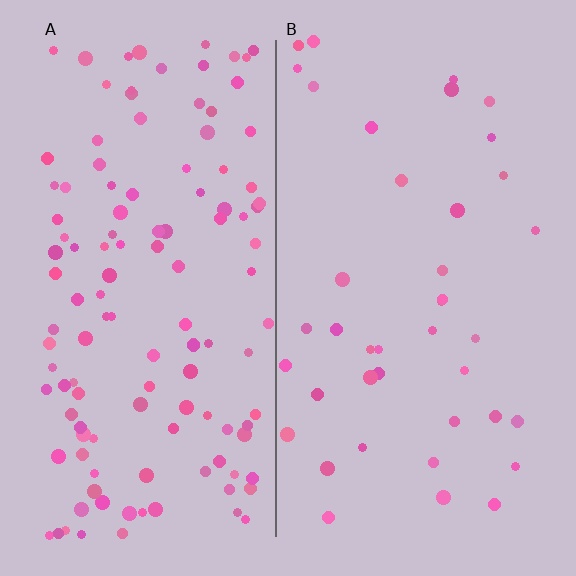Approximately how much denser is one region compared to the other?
Approximately 3.0× — region A over region B.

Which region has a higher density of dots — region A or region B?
A (the left).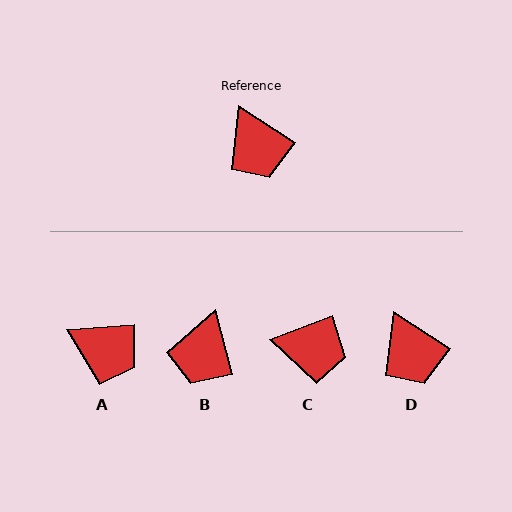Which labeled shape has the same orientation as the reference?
D.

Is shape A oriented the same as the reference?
No, it is off by about 37 degrees.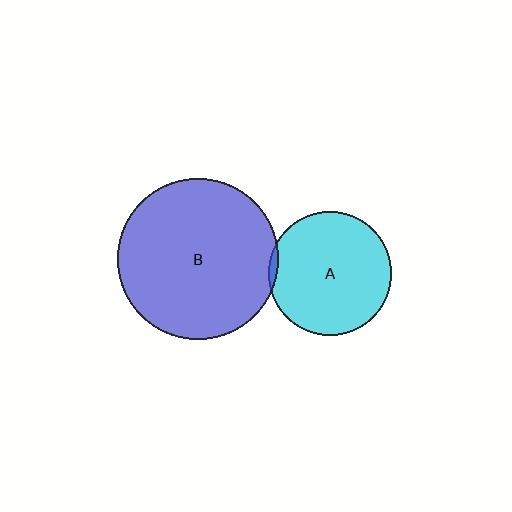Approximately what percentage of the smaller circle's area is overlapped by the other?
Approximately 5%.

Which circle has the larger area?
Circle B (blue).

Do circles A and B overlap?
Yes.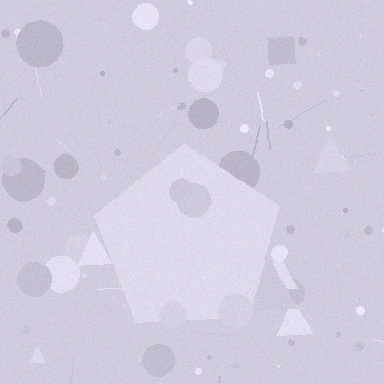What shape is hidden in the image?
A pentagon is hidden in the image.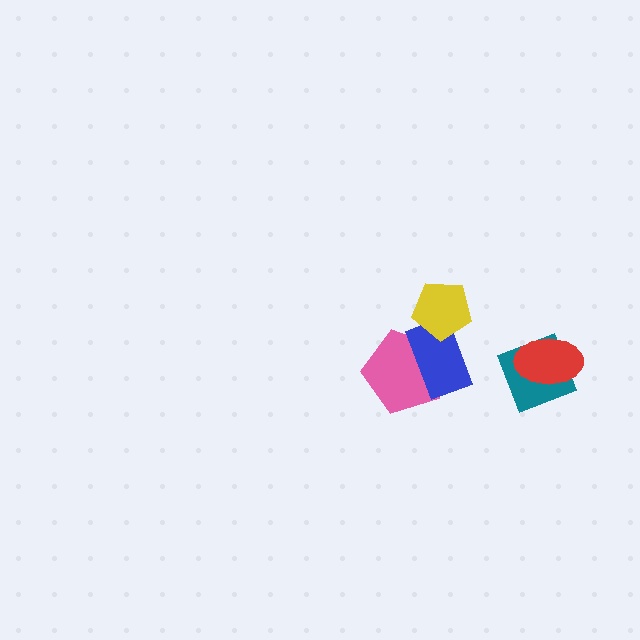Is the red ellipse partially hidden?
No, no other shape covers it.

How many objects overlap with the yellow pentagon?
1 object overlaps with the yellow pentagon.